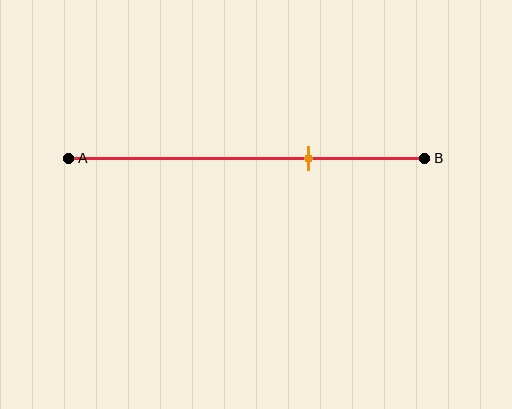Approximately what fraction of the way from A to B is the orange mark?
The orange mark is approximately 65% of the way from A to B.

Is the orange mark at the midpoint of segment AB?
No, the mark is at about 65% from A, not at the 50% midpoint.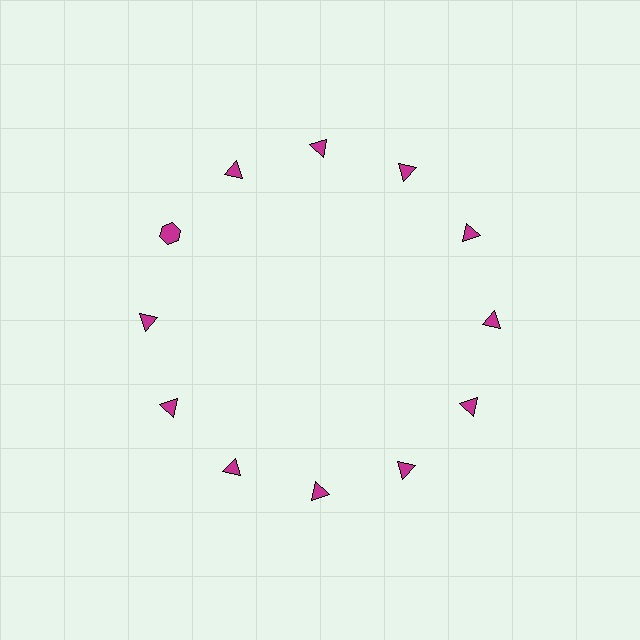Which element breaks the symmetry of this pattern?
The magenta hexagon at roughly the 10 o'clock position breaks the symmetry. All other shapes are magenta triangles.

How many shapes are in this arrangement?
There are 12 shapes arranged in a ring pattern.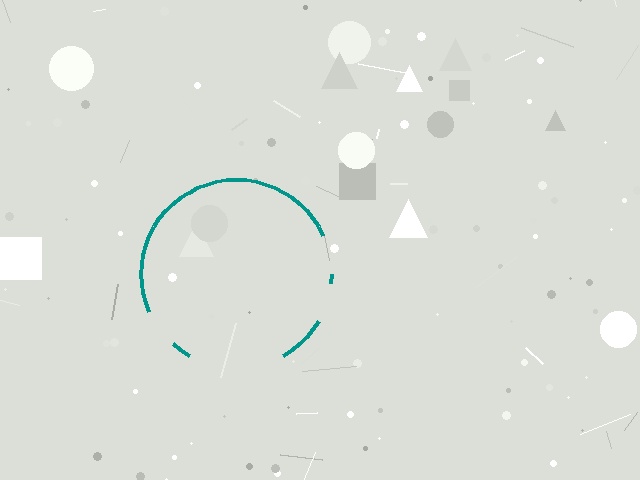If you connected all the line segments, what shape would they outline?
They would outline a circle.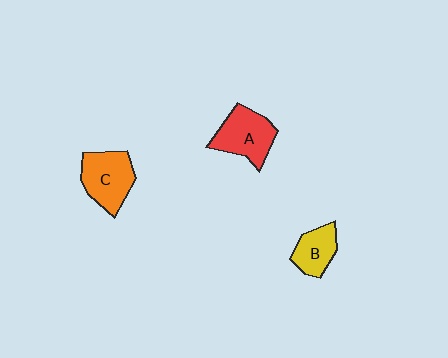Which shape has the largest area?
Shape C (orange).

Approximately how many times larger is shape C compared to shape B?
Approximately 1.5 times.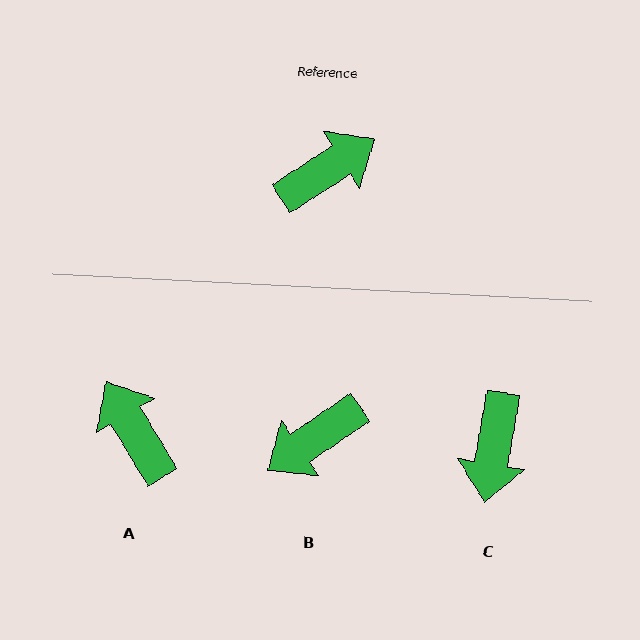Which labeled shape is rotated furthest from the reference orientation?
B, about 178 degrees away.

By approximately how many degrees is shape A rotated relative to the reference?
Approximately 88 degrees counter-clockwise.